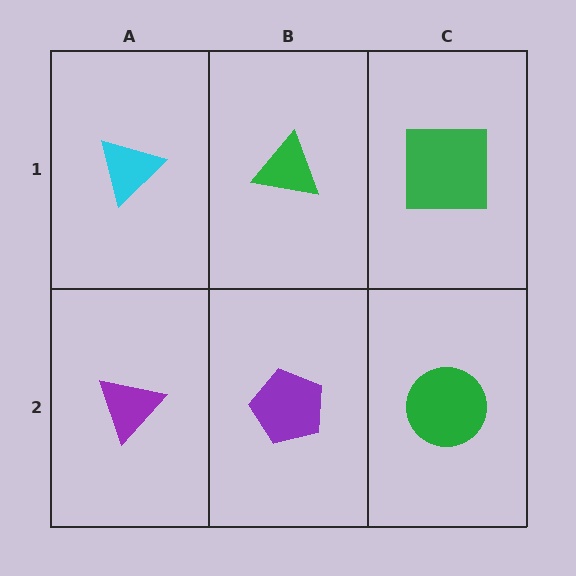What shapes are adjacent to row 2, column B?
A green triangle (row 1, column B), a purple triangle (row 2, column A), a green circle (row 2, column C).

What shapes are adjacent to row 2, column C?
A green square (row 1, column C), a purple pentagon (row 2, column B).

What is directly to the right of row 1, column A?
A green triangle.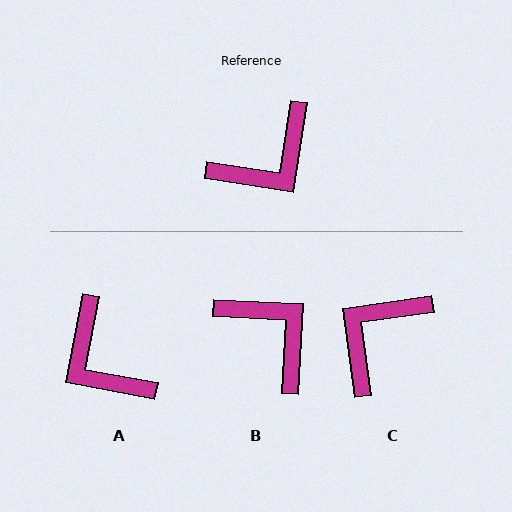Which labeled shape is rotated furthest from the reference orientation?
C, about 163 degrees away.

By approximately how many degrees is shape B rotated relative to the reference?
Approximately 96 degrees counter-clockwise.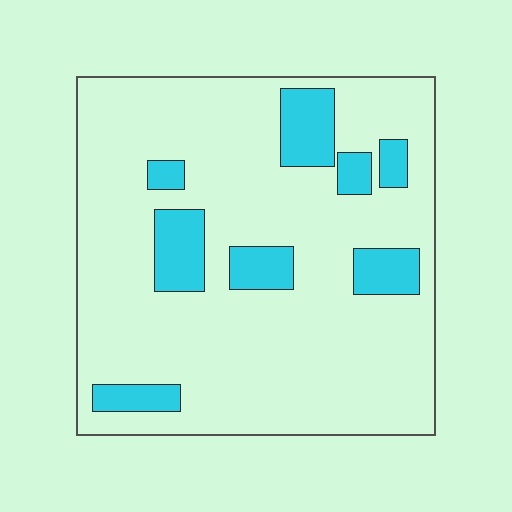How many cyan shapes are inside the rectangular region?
8.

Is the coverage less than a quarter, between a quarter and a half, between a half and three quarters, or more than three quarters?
Less than a quarter.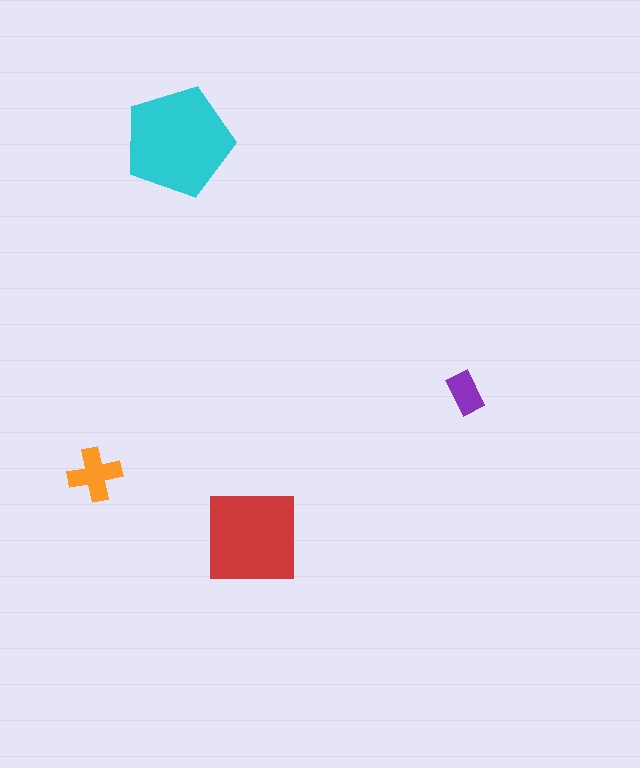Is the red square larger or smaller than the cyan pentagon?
Smaller.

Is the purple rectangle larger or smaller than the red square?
Smaller.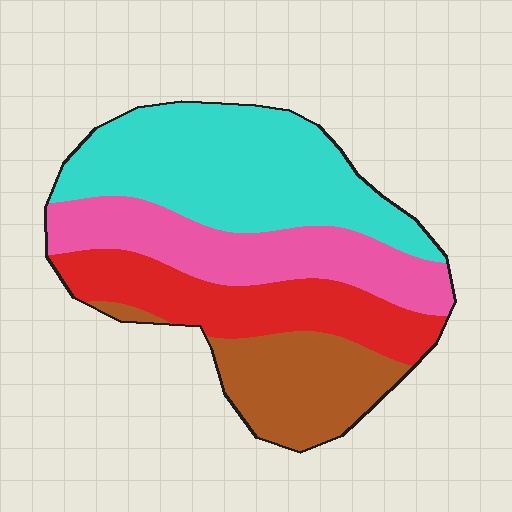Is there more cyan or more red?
Cyan.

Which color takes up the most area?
Cyan, at roughly 35%.